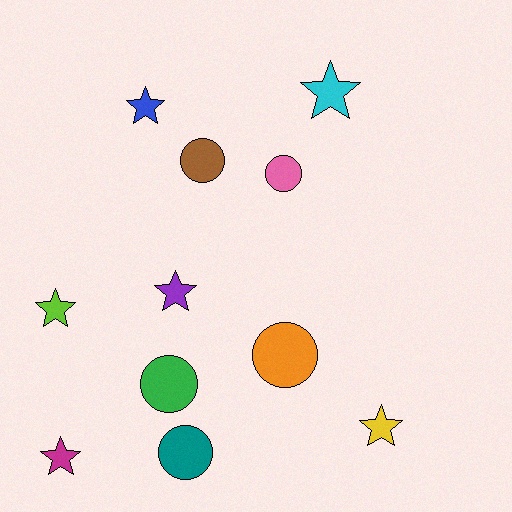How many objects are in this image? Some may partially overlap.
There are 11 objects.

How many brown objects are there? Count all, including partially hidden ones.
There is 1 brown object.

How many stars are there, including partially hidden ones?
There are 6 stars.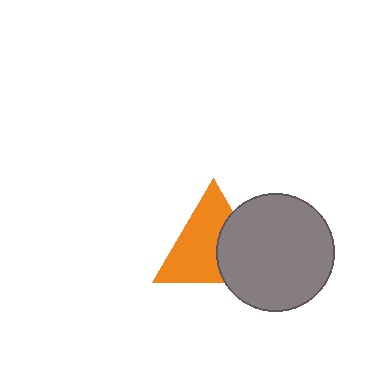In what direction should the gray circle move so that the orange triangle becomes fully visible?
The gray circle should move right. That is the shortest direction to clear the overlap and leave the orange triangle fully visible.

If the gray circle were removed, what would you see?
You would see the complete orange triangle.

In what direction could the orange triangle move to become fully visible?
The orange triangle could move left. That would shift it out from behind the gray circle entirely.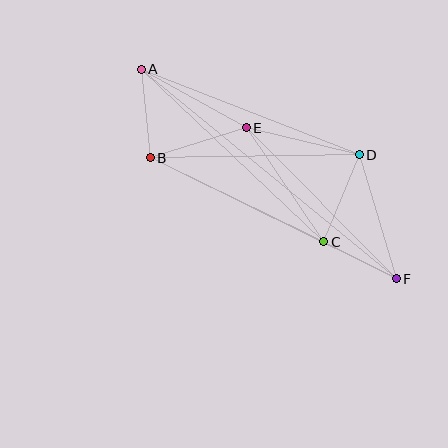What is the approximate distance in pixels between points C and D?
The distance between C and D is approximately 94 pixels.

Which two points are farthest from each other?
Points A and F are farthest from each other.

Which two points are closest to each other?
Points C and F are closest to each other.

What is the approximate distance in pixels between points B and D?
The distance between B and D is approximately 209 pixels.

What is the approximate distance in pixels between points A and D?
The distance between A and D is approximately 234 pixels.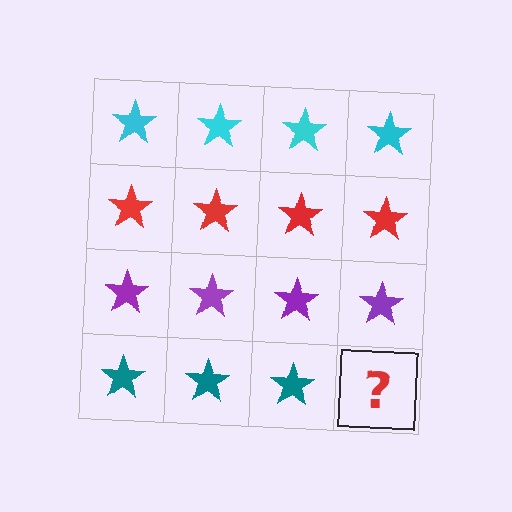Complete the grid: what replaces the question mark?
The question mark should be replaced with a teal star.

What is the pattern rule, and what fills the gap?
The rule is that each row has a consistent color. The gap should be filled with a teal star.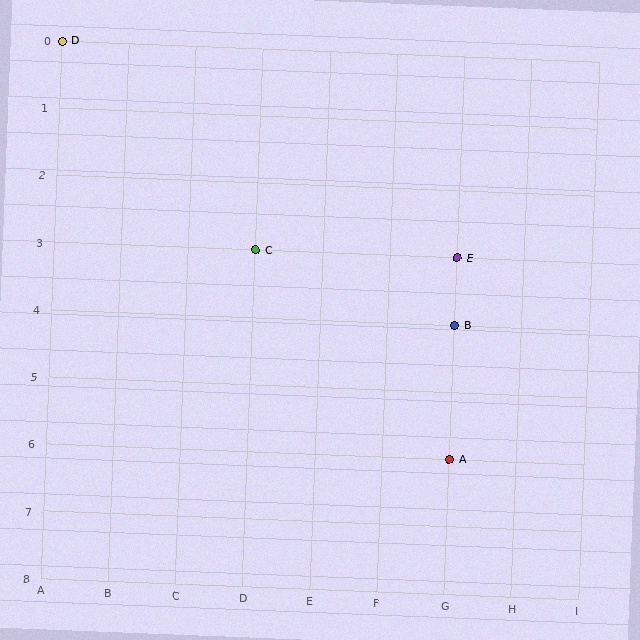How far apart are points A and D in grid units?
Points A and D are 6 columns and 6 rows apart (about 8.5 grid units diagonally).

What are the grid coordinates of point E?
Point E is at grid coordinates (G, 3).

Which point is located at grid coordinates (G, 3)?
Point E is at (G, 3).